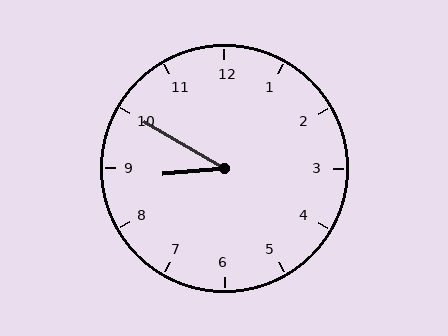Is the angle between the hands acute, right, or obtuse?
It is acute.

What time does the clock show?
8:50.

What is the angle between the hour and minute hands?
Approximately 35 degrees.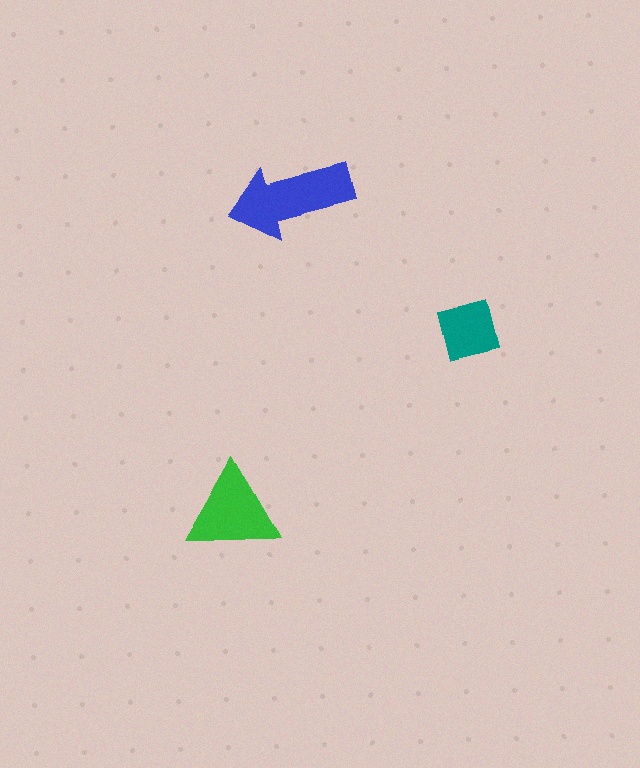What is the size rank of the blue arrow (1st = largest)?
1st.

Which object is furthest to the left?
The green triangle is leftmost.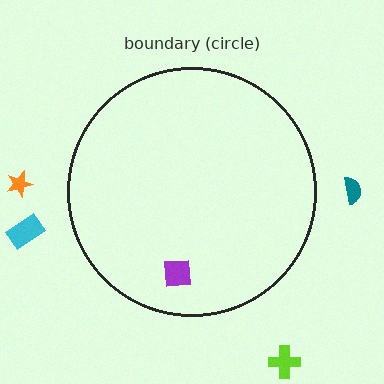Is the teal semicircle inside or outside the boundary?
Outside.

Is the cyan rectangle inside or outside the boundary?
Outside.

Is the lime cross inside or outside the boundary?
Outside.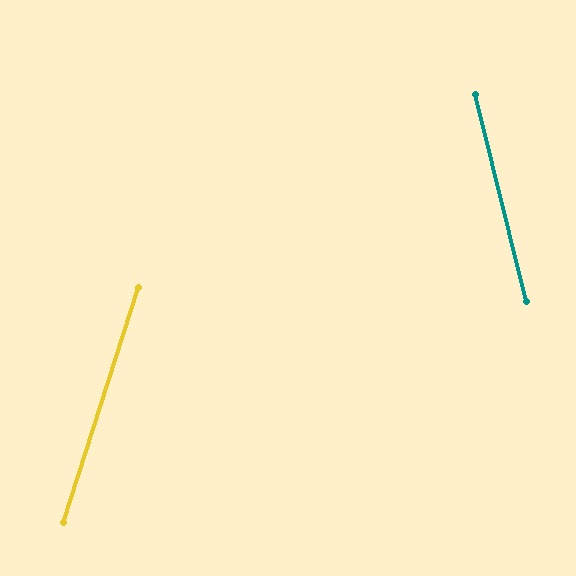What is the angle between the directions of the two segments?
Approximately 31 degrees.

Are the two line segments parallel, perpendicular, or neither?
Neither parallel nor perpendicular — they differ by about 31°.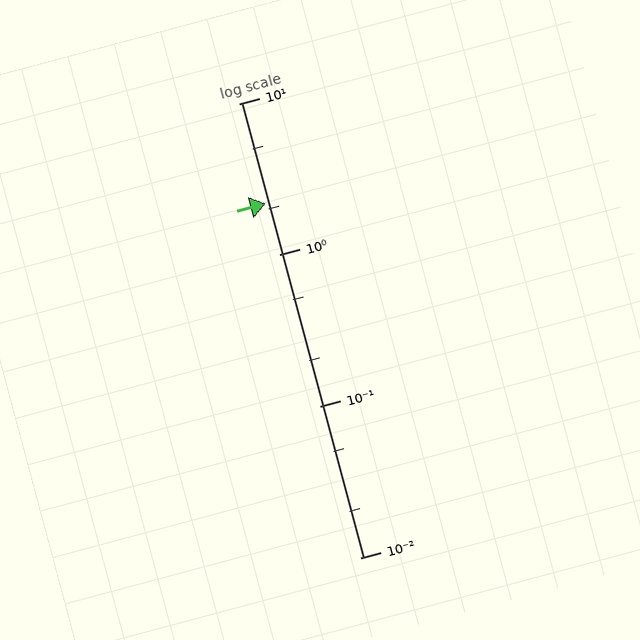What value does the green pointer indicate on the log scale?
The pointer indicates approximately 2.2.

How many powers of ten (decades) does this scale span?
The scale spans 3 decades, from 0.01 to 10.